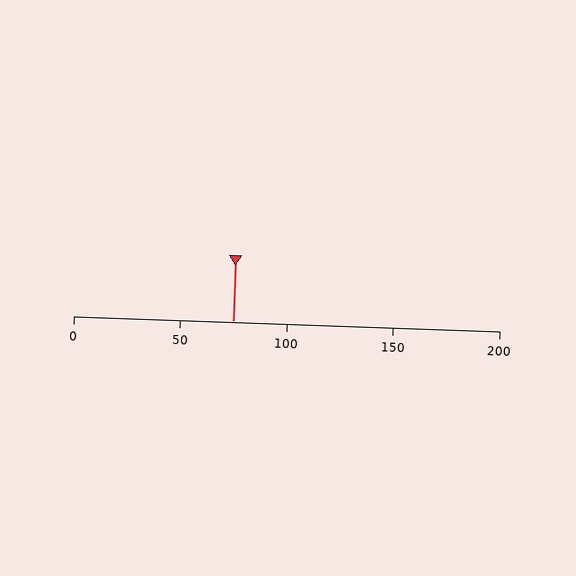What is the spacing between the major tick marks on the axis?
The major ticks are spaced 50 apart.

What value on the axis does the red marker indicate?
The marker indicates approximately 75.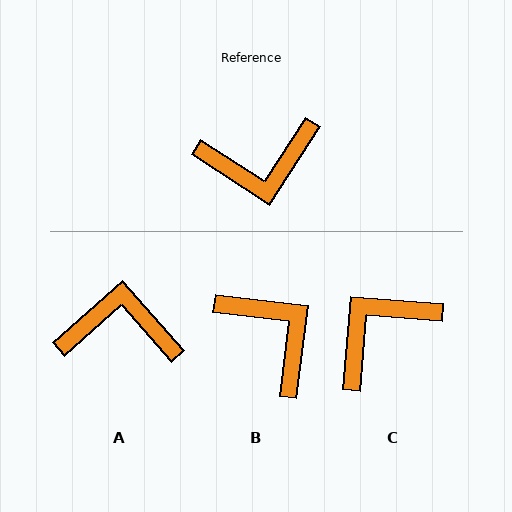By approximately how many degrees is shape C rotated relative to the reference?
Approximately 151 degrees clockwise.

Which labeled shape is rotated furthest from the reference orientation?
A, about 165 degrees away.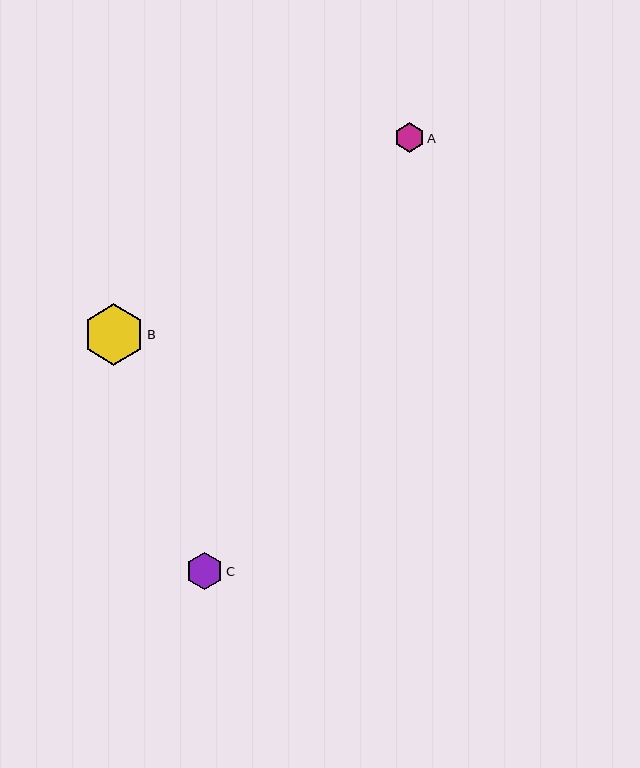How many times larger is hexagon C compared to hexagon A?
Hexagon C is approximately 1.3 times the size of hexagon A.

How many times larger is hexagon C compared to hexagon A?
Hexagon C is approximately 1.3 times the size of hexagon A.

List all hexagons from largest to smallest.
From largest to smallest: B, C, A.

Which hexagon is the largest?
Hexagon B is the largest with a size of approximately 62 pixels.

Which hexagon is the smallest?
Hexagon A is the smallest with a size of approximately 29 pixels.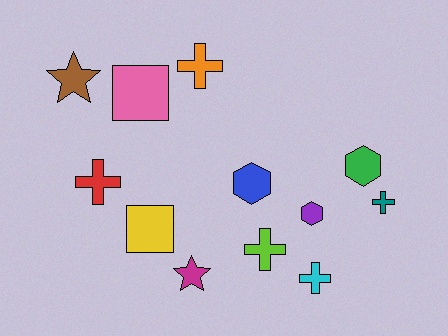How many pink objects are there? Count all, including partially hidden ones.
There is 1 pink object.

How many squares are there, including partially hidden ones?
There are 2 squares.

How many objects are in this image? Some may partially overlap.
There are 12 objects.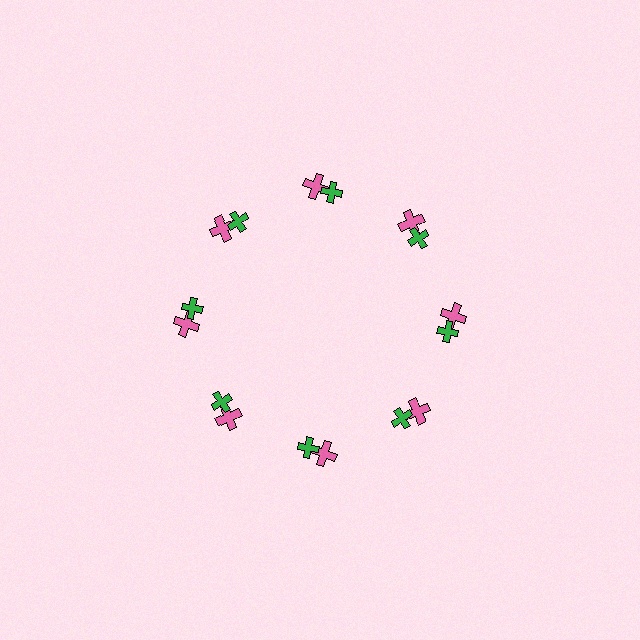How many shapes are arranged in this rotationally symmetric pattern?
There are 16 shapes, arranged in 8 groups of 2.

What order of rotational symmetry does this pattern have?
This pattern has 8-fold rotational symmetry.